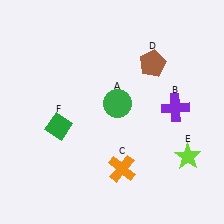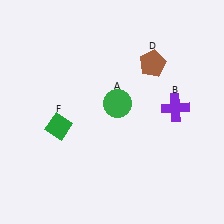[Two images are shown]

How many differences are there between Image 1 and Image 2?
There are 2 differences between the two images.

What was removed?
The orange cross (C), the lime star (E) were removed in Image 2.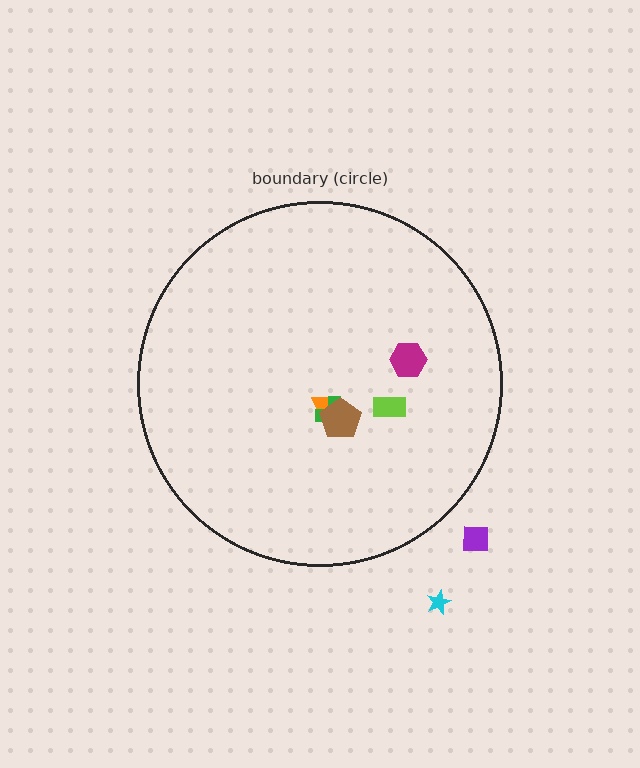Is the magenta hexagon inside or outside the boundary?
Inside.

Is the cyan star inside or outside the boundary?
Outside.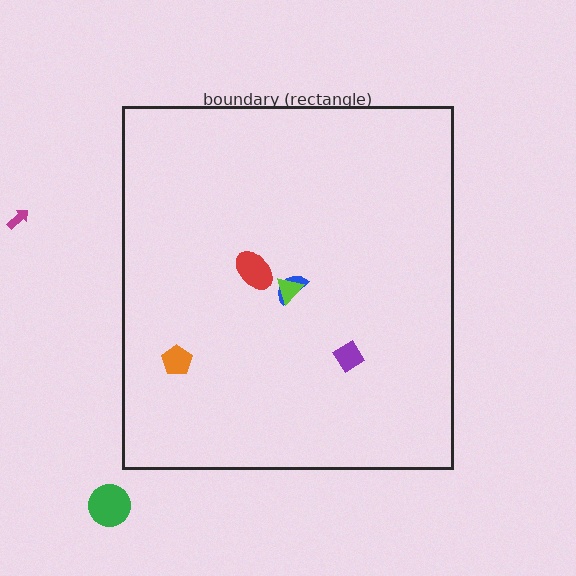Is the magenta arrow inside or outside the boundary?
Outside.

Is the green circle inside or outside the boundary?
Outside.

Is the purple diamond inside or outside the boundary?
Inside.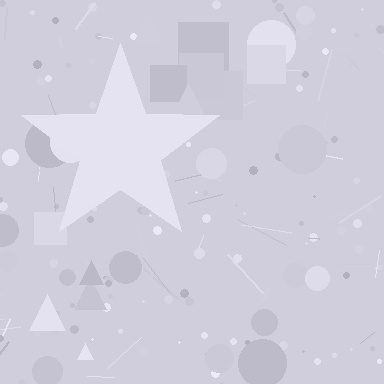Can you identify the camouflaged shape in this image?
The camouflaged shape is a star.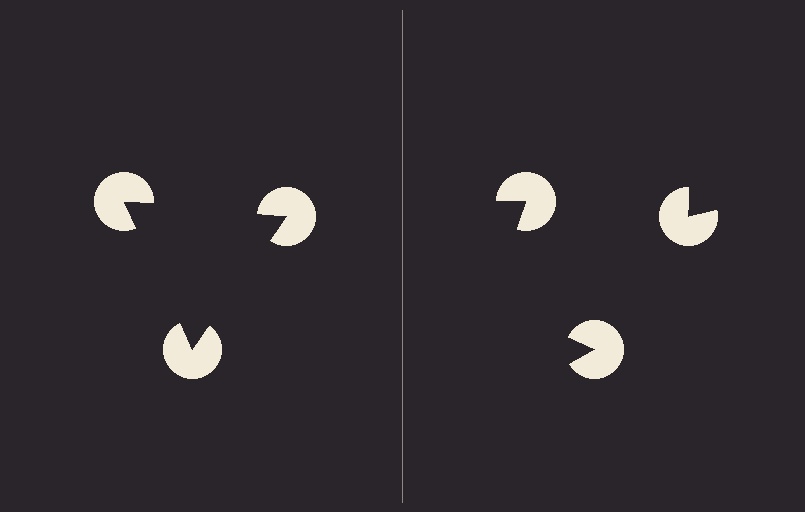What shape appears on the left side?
An illusory triangle.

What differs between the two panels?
The pac-man discs are positioned identically on both sides; only the wedge orientations differ. On the left they align to a triangle; on the right they are misaligned.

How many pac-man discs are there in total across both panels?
6 — 3 on each side.